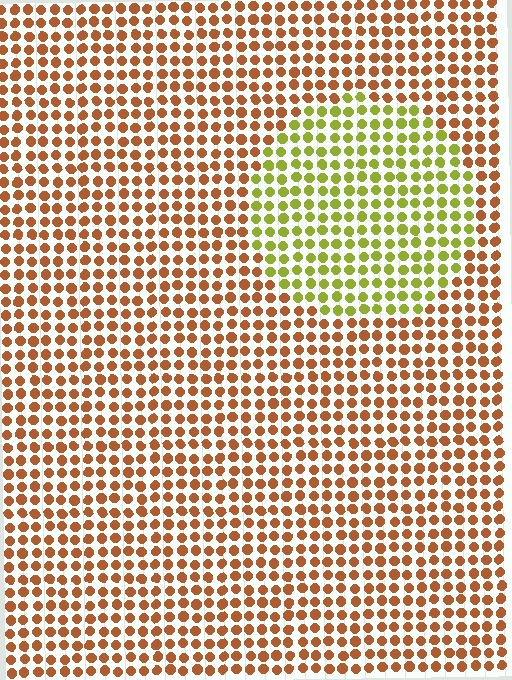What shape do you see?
I see a circle.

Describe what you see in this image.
The image is filled with small brown elements in a uniform arrangement. A circle-shaped region is visible where the elements are tinted to a slightly different hue, forming a subtle color boundary.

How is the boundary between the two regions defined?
The boundary is defined purely by a slight shift in hue (about 54 degrees). Spacing, size, and orientation are identical on both sides.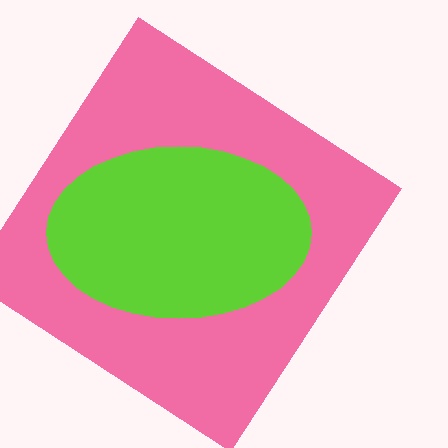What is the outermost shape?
The pink diamond.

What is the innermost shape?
The lime ellipse.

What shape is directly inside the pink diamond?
The lime ellipse.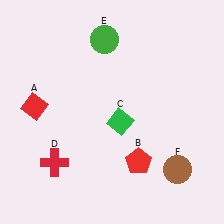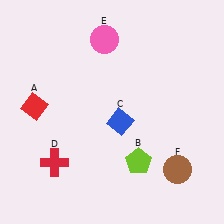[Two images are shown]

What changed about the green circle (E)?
In Image 1, E is green. In Image 2, it changed to pink.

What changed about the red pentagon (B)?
In Image 1, B is red. In Image 2, it changed to lime.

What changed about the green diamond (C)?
In Image 1, C is green. In Image 2, it changed to blue.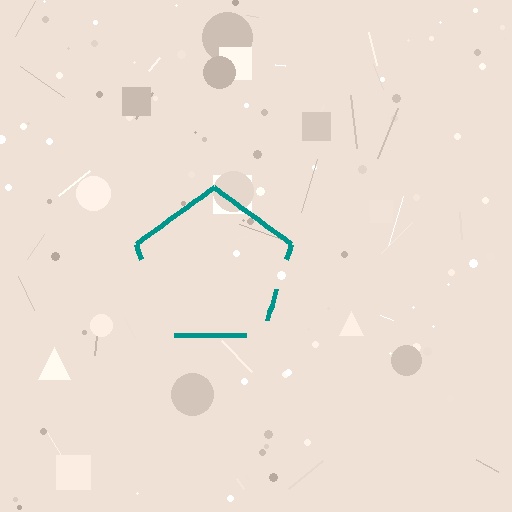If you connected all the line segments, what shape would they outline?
They would outline a pentagon.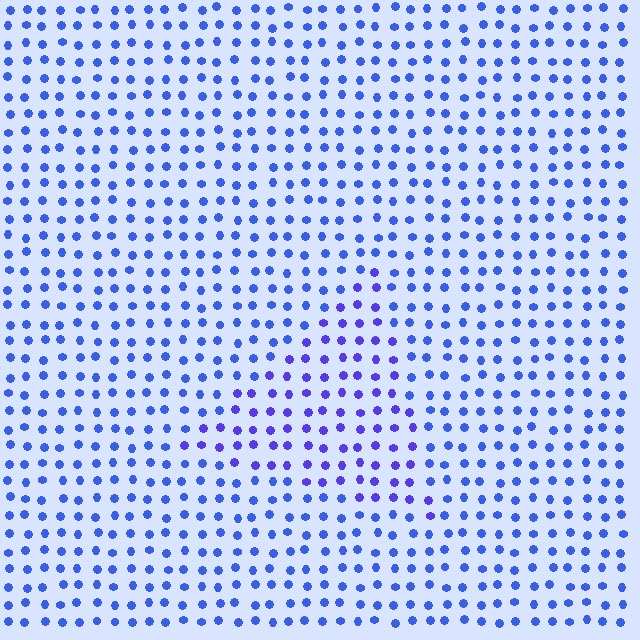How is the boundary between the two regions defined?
The boundary is defined purely by a slight shift in hue (about 24 degrees). Spacing, size, and orientation are identical on both sides.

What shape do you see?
I see a triangle.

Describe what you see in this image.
The image is filled with small blue elements in a uniform arrangement. A triangle-shaped region is visible where the elements are tinted to a slightly different hue, forming a subtle color boundary.